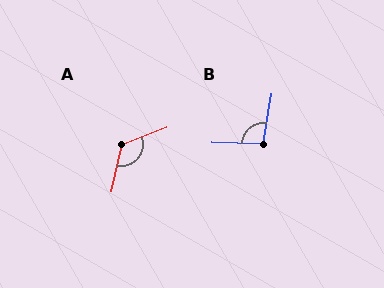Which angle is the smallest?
B, at approximately 98 degrees.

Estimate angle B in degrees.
Approximately 98 degrees.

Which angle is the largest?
A, at approximately 123 degrees.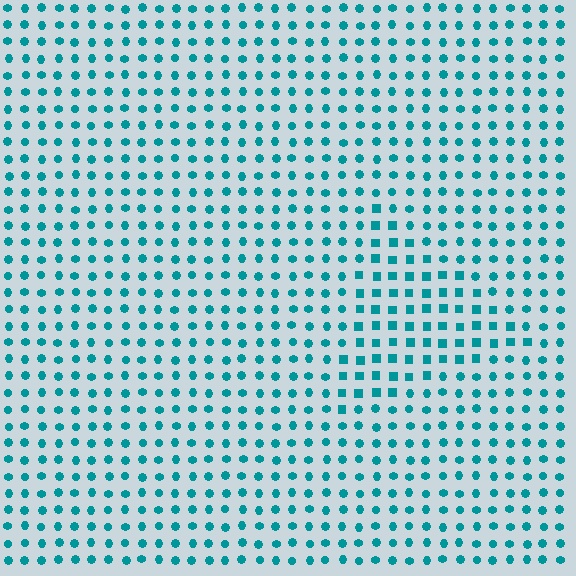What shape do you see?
I see a triangle.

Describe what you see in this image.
The image is filled with small teal elements arranged in a uniform grid. A triangle-shaped region contains squares, while the surrounding area contains circles. The boundary is defined purely by the change in element shape.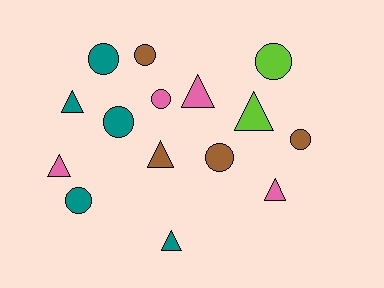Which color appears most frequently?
Teal, with 5 objects.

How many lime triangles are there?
There is 1 lime triangle.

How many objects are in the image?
There are 15 objects.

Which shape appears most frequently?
Circle, with 8 objects.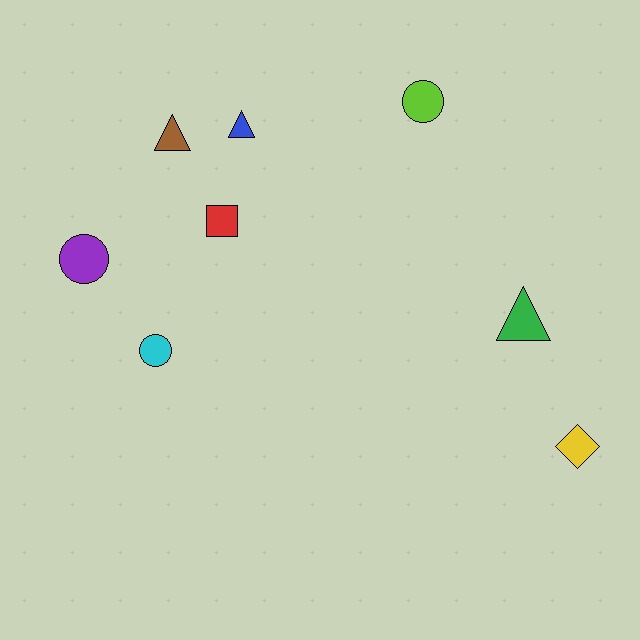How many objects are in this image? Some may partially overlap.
There are 8 objects.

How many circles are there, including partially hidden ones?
There are 3 circles.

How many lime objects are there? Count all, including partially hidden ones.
There is 1 lime object.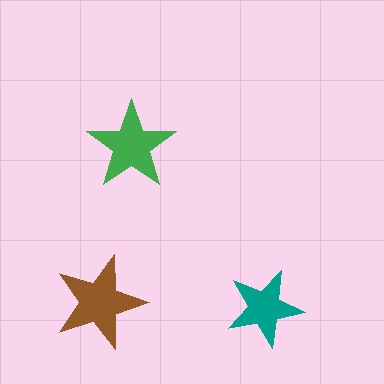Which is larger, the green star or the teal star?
The green one.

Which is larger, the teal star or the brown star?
The brown one.